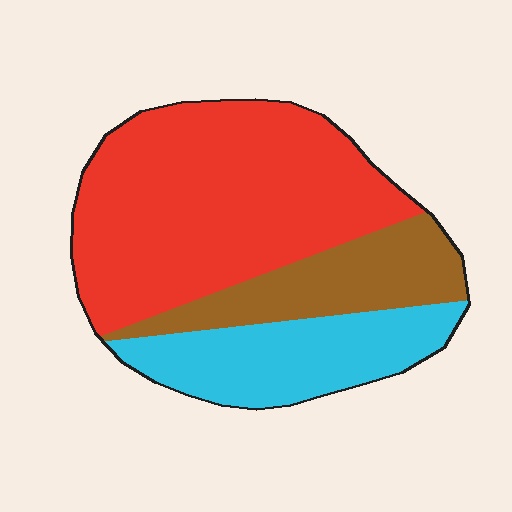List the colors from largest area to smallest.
From largest to smallest: red, cyan, brown.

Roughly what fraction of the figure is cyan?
Cyan takes up about one quarter (1/4) of the figure.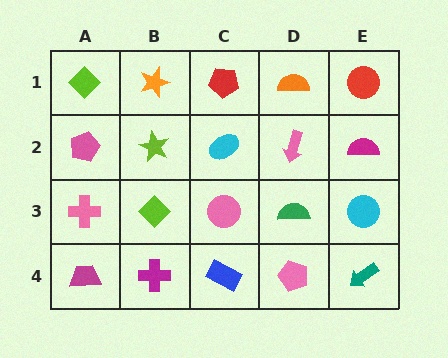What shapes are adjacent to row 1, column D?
A pink arrow (row 2, column D), a red pentagon (row 1, column C), a red circle (row 1, column E).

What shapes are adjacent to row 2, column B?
An orange star (row 1, column B), a lime diamond (row 3, column B), a pink pentagon (row 2, column A), a cyan ellipse (row 2, column C).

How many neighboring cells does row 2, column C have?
4.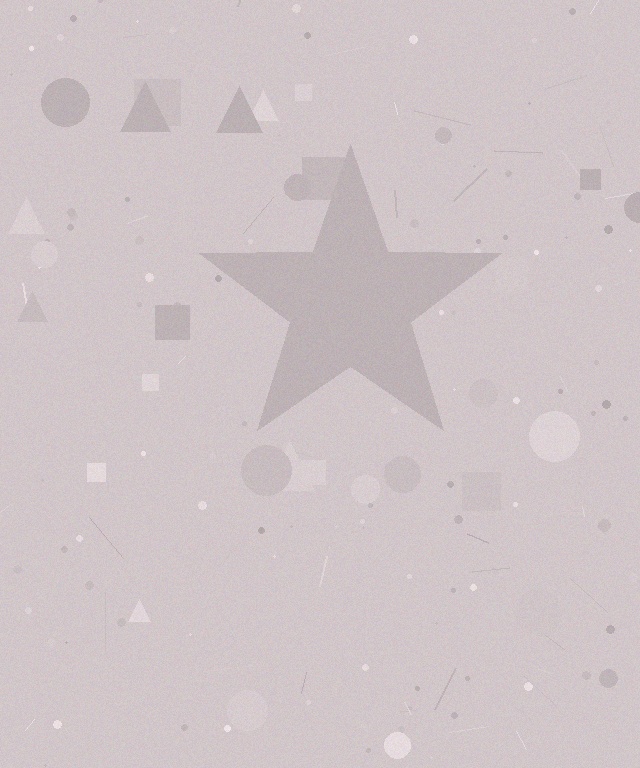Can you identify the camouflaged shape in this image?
The camouflaged shape is a star.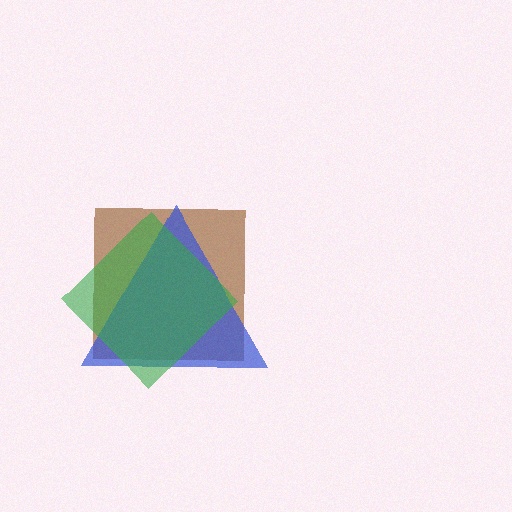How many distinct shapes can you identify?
There are 3 distinct shapes: a brown square, a blue triangle, a green diamond.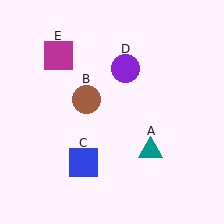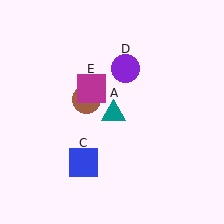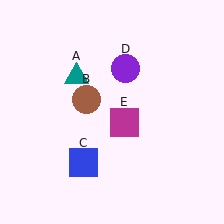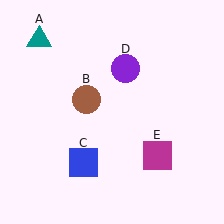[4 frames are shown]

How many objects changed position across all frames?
2 objects changed position: teal triangle (object A), magenta square (object E).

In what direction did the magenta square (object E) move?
The magenta square (object E) moved down and to the right.